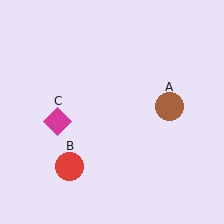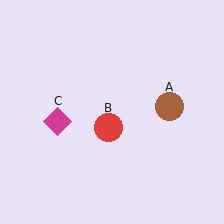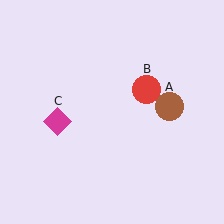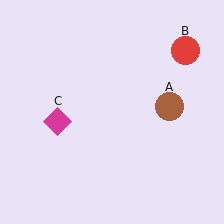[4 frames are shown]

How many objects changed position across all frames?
1 object changed position: red circle (object B).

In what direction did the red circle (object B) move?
The red circle (object B) moved up and to the right.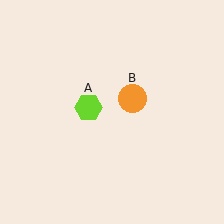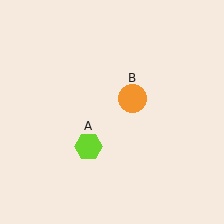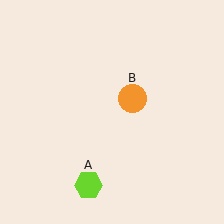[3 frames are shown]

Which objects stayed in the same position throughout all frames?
Orange circle (object B) remained stationary.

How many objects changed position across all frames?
1 object changed position: lime hexagon (object A).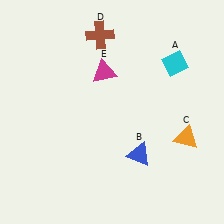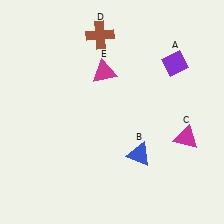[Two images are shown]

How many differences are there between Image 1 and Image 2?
There are 2 differences between the two images.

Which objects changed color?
A changed from cyan to purple. C changed from orange to magenta.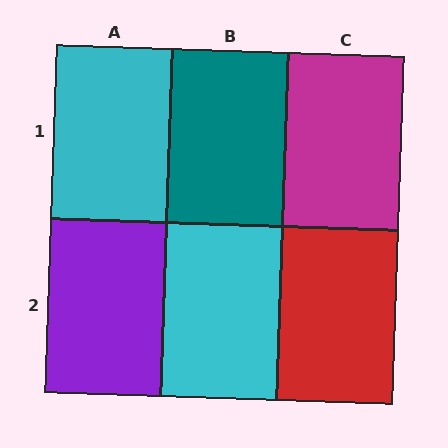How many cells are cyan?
2 cells are cyan.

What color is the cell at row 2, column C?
Red.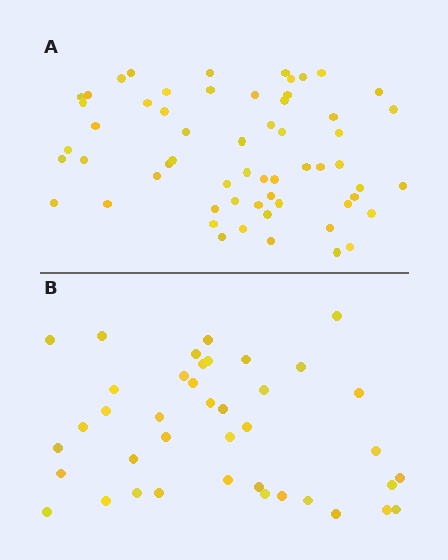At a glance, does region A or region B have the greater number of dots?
Region A (the top region) has more dots.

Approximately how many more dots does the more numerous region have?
Region A has approximately 20 more dots than region B.